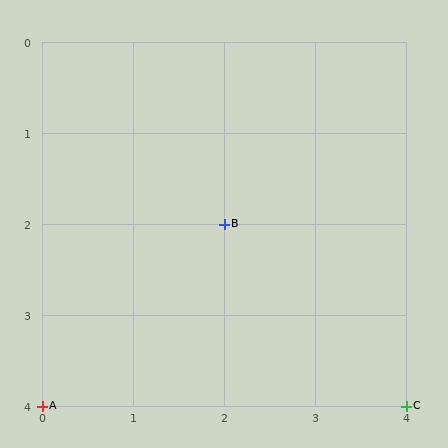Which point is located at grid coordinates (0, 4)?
Point A is at (0, 4).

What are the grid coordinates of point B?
Point B is at grid coordinates (2, 2).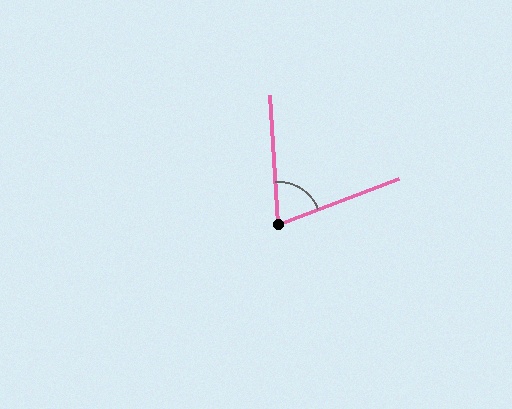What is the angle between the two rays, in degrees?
Approximately 73 degrees.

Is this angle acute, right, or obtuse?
It is acute.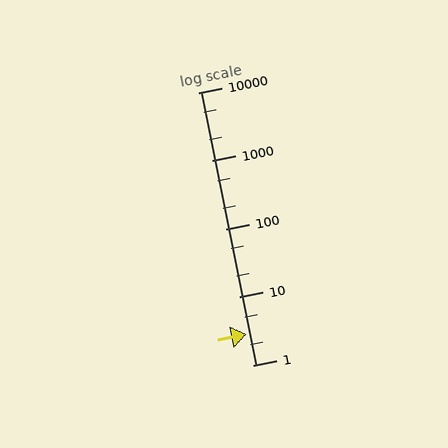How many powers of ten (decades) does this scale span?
The scale spans 4 decades, from 1 to 10000.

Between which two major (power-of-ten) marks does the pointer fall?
The pointer is between 1 and 10.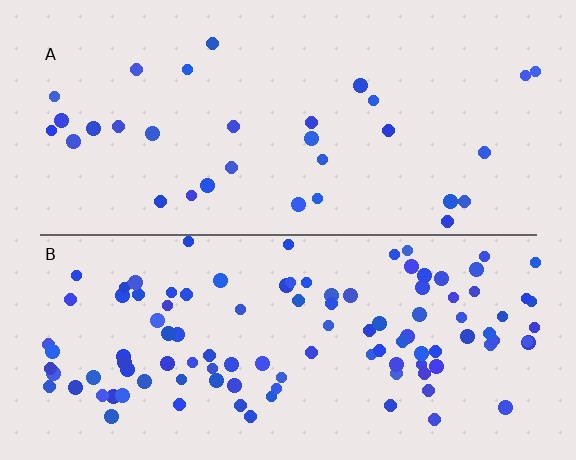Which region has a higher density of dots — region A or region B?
B (the bottom).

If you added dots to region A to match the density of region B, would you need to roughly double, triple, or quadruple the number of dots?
Approximately triple.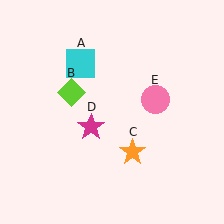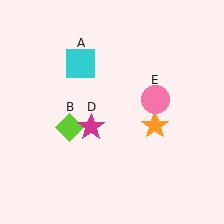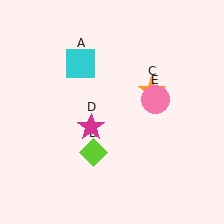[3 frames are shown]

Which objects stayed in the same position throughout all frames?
Cyan square (object A) and magenta star (object D) and pink circle (object E) remained stationary.